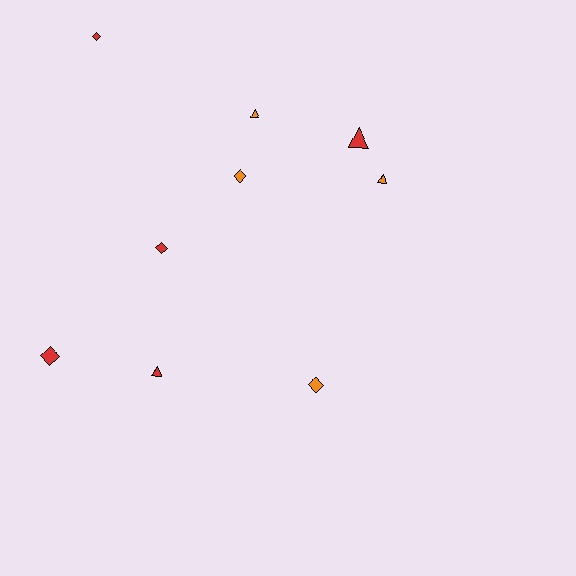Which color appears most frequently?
Red, with 5 objects.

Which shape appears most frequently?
Diamond, with 5 objects.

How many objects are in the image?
There are 9 objects.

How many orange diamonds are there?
There are 2 orange diamonds.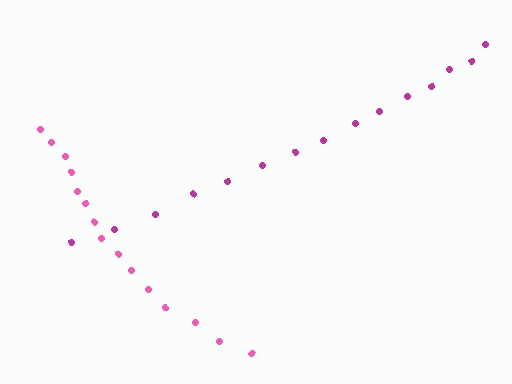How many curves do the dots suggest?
There are 2 distinct paths.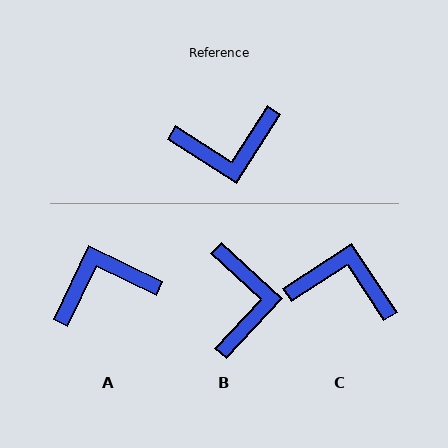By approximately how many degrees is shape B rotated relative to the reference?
Approximately 80 degrees counter-clockwise.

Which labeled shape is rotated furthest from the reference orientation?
A, about 173 degrees away.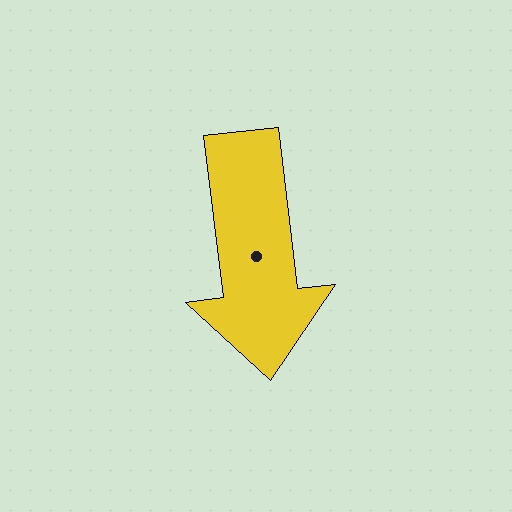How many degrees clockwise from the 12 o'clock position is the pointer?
Approximately 173 degrees.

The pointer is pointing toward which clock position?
Roughly 6 o'clock.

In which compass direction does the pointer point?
South.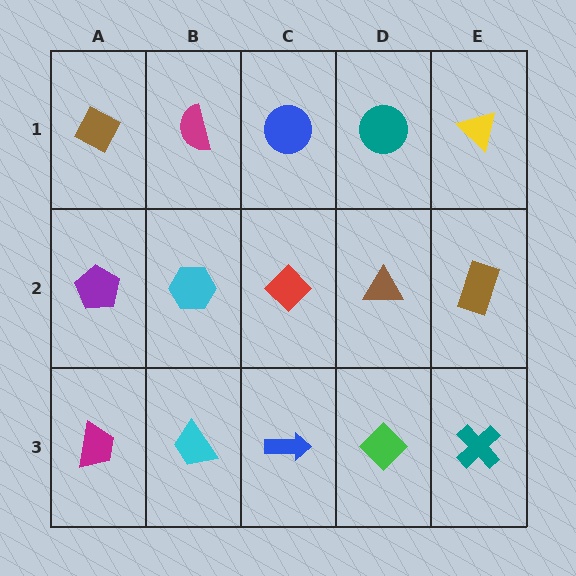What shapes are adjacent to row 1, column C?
A red diamond (row 2, column C), a magenta semicircle (row 1, column B), a teal circle (row 1, column D).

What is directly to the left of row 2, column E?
A brown triangle.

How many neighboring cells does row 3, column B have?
3.